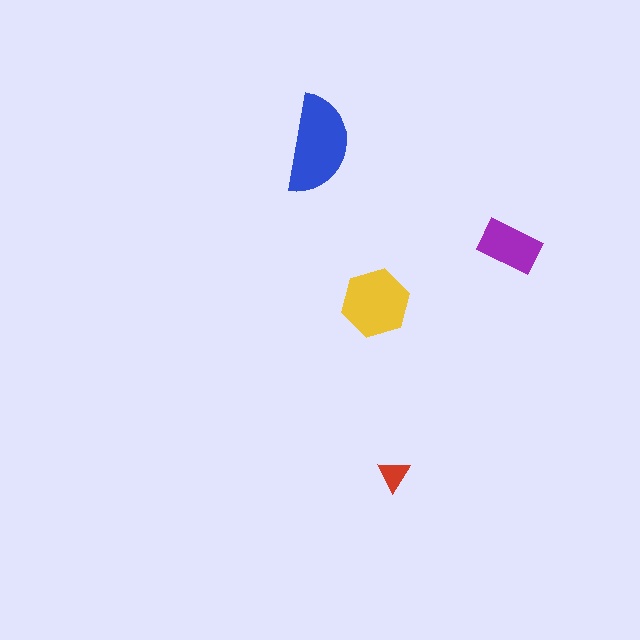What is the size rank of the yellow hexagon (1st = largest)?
2nd.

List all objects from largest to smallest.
The blue semicircle, the yellow hexagon, the purple rectangle, the red triangle.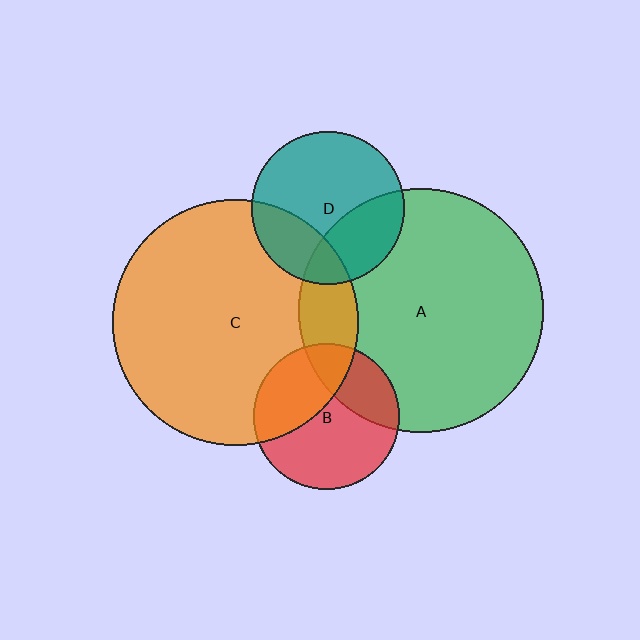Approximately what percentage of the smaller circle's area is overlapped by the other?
Approximately 35%.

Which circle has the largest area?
Circle C (orange).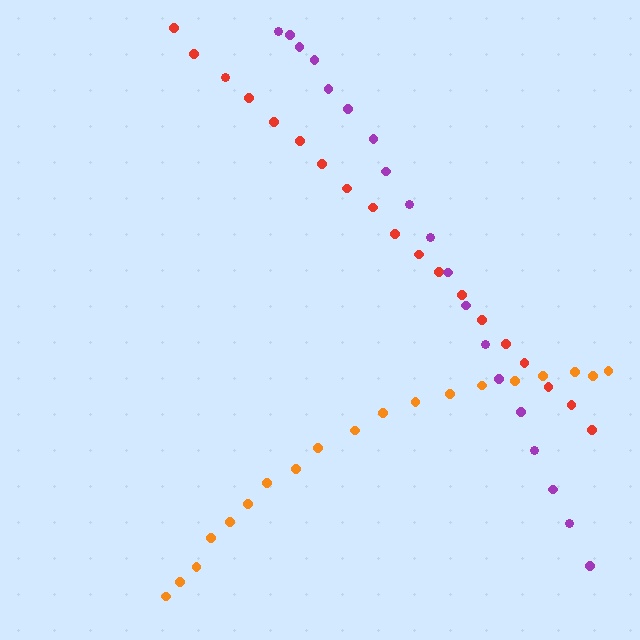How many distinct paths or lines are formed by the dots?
There are 3 distinct paths.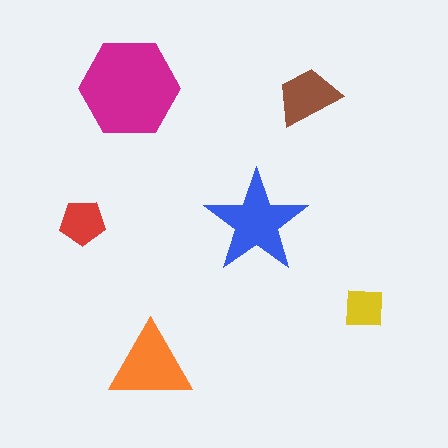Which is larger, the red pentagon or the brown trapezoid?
The brown trapezoid.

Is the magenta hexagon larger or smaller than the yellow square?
Larger.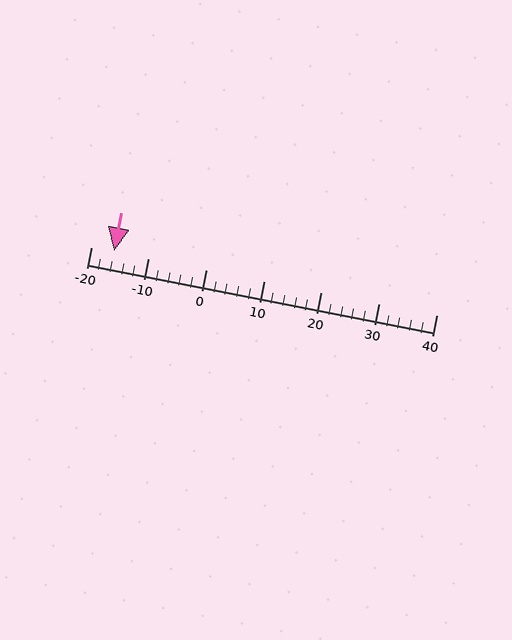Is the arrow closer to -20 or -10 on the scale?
The arrow is closer to -20.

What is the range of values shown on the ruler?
The ruler shows values from -20 to 40.